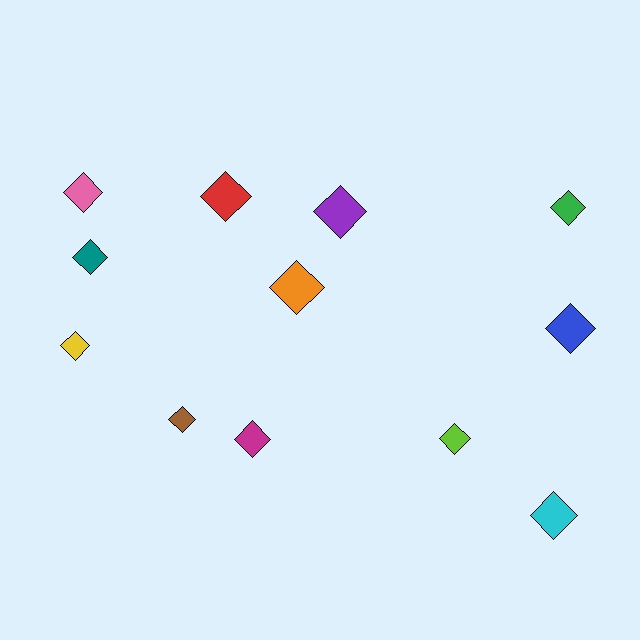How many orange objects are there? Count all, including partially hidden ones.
There is 1 orange object.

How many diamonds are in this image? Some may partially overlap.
There are 12 diamonds.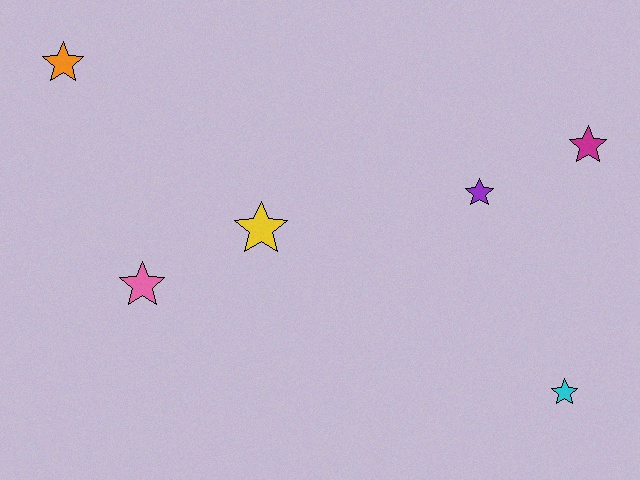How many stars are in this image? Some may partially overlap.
There are 6 stars.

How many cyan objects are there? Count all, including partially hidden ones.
There is 1 cyan object.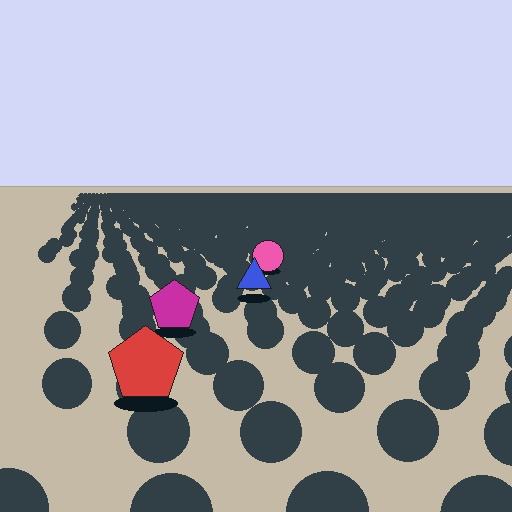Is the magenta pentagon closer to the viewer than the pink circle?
Yes. The magenta pentagon is closer — you can tell from the texture gradient: the ground texture is coarser near it.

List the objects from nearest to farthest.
From nearest to farthest: the red pentagon, the magenta pentagon, the blue triangle, the pink circle.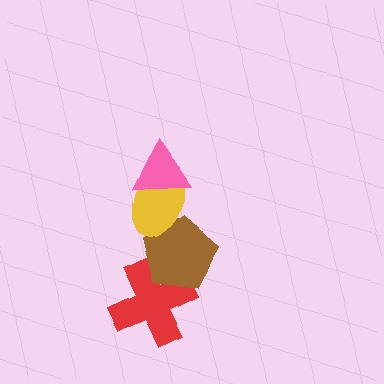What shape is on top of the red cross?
The brown pentagon is on top of the red cross.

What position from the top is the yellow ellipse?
The yellow ellipse is 2nd from the top.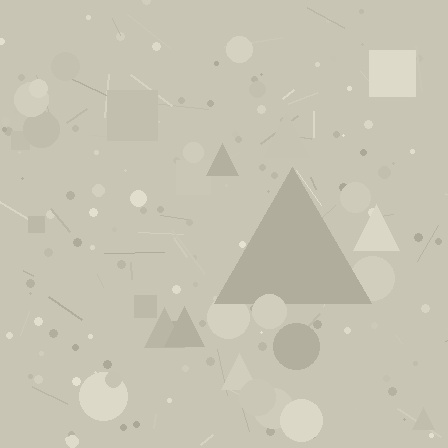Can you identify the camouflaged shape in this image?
The camouflaged shape is a triangle.